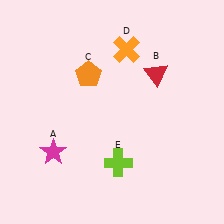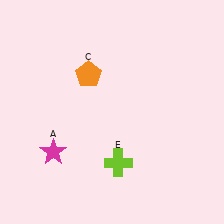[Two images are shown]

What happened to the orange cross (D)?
The orange cross (D) was removed in Image 2. It was in the top-right area of Image 1.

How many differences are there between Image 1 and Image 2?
There are 2 differences between the two images.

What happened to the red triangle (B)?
The red triangle (B) was removed in Image 2. It was in the top-right area of Image 1.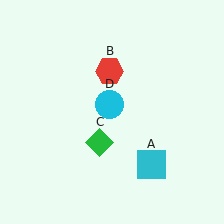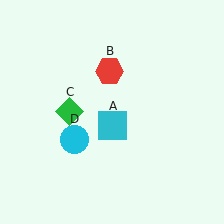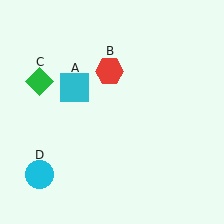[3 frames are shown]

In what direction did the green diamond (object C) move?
The green diamond (object C) moved up and to the left.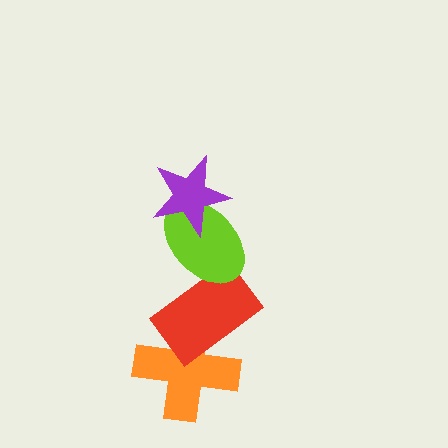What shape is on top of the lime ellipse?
The purple star is on top of the lime ellipse.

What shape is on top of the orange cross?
The red rectangle is on top of the orange cross.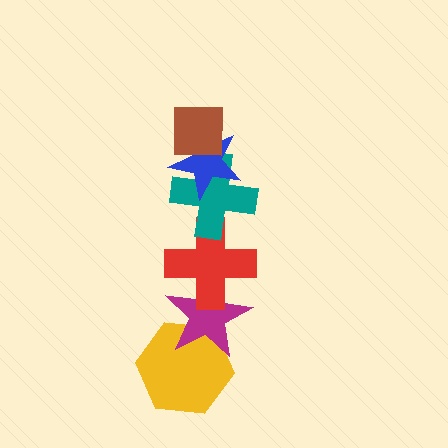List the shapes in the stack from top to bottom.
From top to bottom: the brown square, the blue star, the teal cross, the red cross, the magenta star, the yellow hexagon.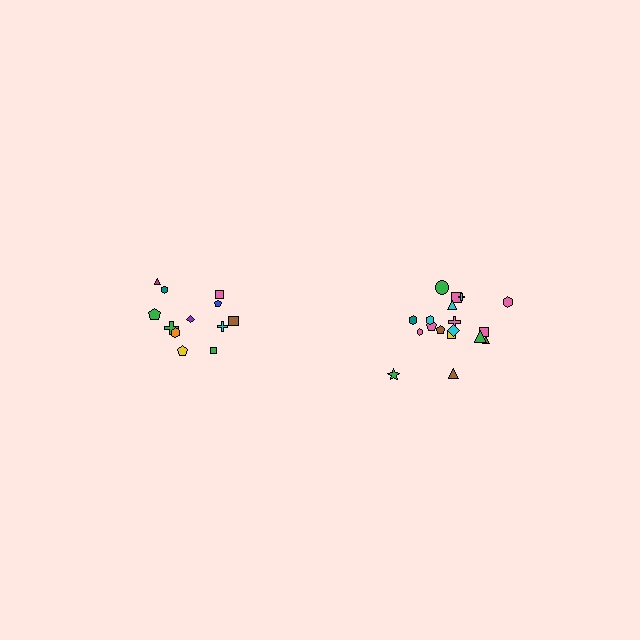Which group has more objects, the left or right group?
The right group.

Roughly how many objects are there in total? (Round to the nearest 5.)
Roughly 30 objects in total.